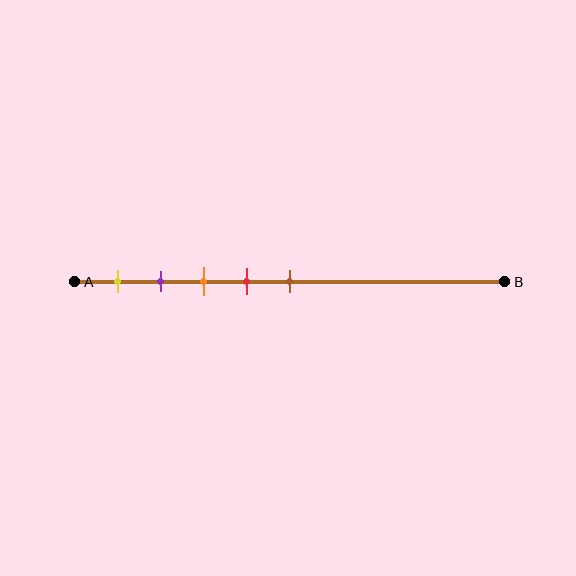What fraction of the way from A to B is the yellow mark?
The yellow mark is approximately 10% (0.1) of the way from A to B.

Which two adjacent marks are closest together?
The purple and orange marks are the closest adjacent pair.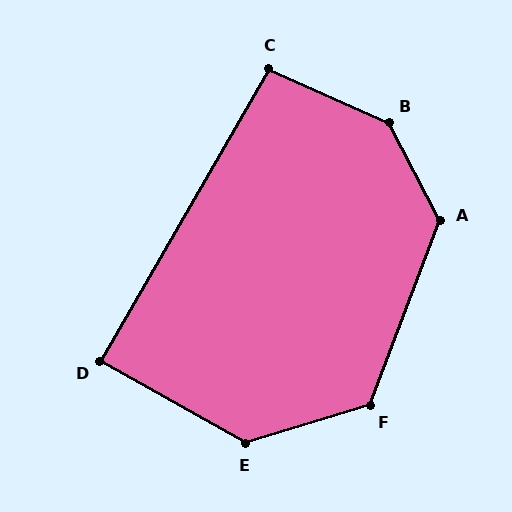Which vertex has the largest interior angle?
B, at approximately 142 degrees.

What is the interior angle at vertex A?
Approximately 131 degrees (obtuse).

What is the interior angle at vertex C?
Approximately 95 degrees (obtuse).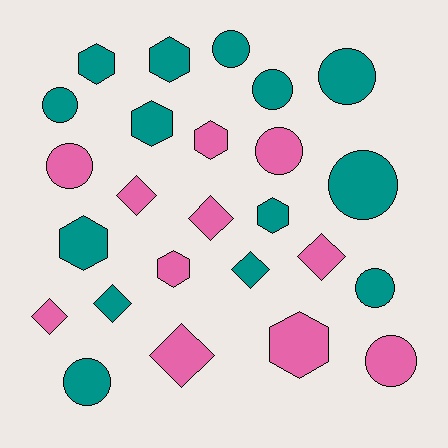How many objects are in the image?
There are 25 objects.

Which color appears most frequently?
Teal, with 14 objects.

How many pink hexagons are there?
There are 3 pink hexagons.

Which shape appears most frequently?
Circle, with 10 objects.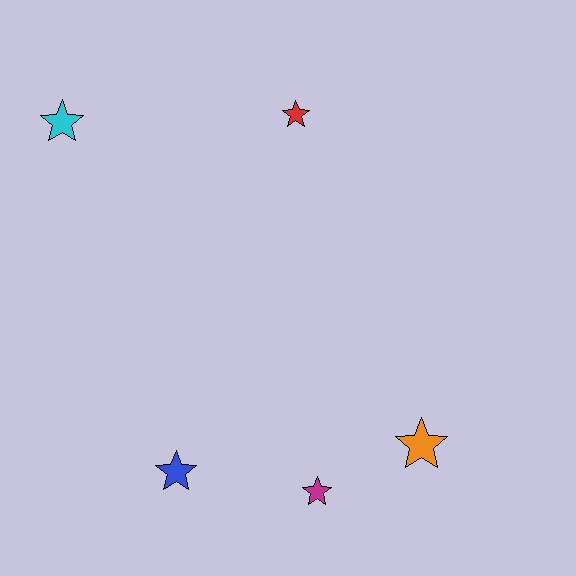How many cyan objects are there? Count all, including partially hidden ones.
There is 1 cyan object.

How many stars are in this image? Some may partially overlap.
There are 5 stars.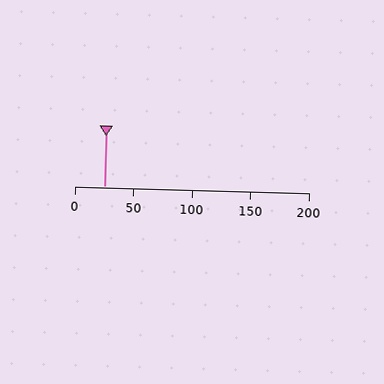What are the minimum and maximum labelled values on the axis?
The axis runs from 0 to 200.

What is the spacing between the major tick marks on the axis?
The major ticks are spaced 50 apart.